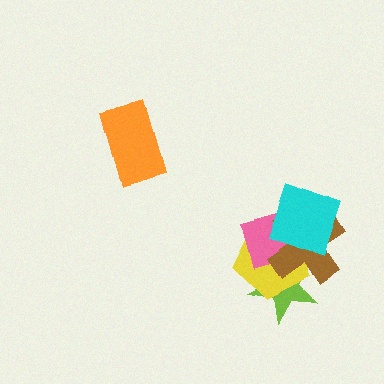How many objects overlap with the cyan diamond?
3 objects overlap with the cyan diamond.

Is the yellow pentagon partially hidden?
Yes, it is partially covered by another shape.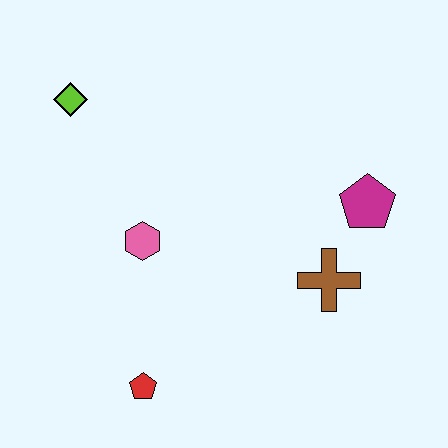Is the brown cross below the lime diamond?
Yes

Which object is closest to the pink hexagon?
The red pentagon is closest to the pink hexagon.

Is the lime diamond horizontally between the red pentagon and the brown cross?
No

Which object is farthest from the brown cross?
The lime diamond is farthest from the brown cross.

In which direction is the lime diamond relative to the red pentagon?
The lime diamond is above the red pentagon.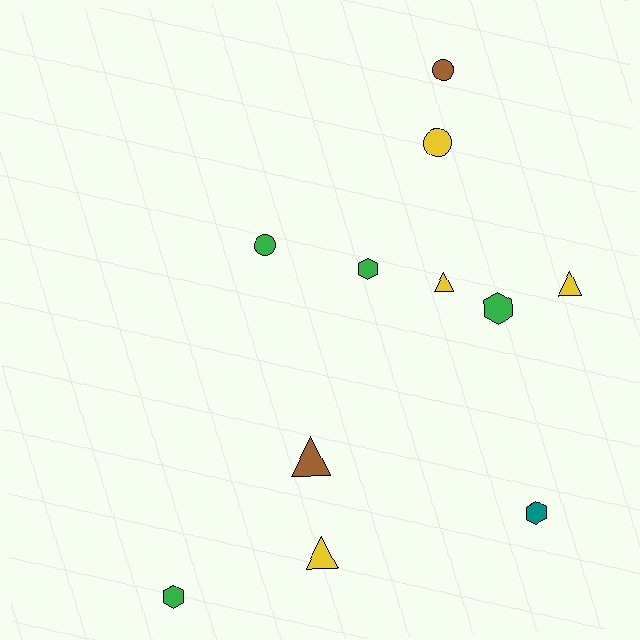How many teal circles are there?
There are no teal circles.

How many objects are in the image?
There are 11 objects.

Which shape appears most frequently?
Hexagon, with 4 objects.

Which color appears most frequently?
Green, with 4 objects.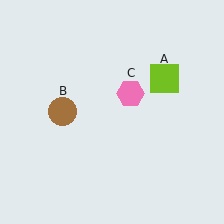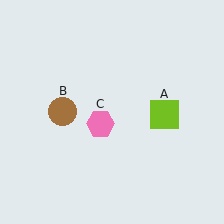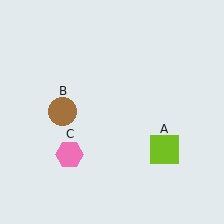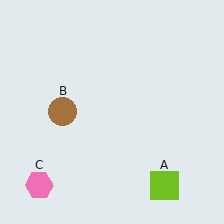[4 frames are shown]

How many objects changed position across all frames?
2 objects changed position: lime square (object A), pink hexagon (object C).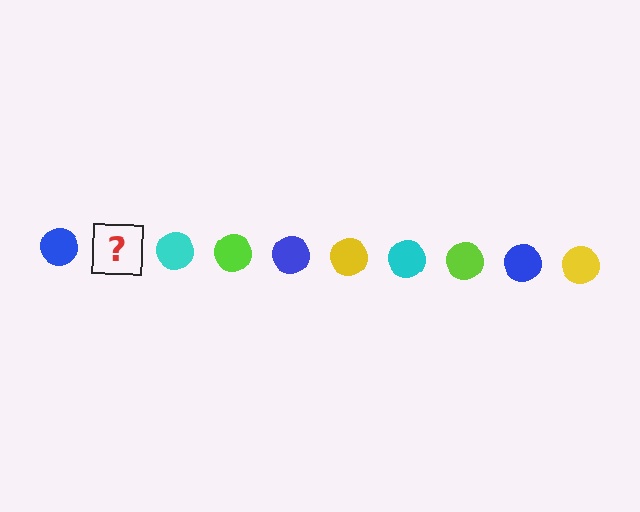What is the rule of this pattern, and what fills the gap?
The rule is that the pattern cycles through blue, yellow, cyan, lime circles. The gap should be filled with a yellow circle.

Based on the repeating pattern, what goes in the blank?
The blank should be a yellow circle.